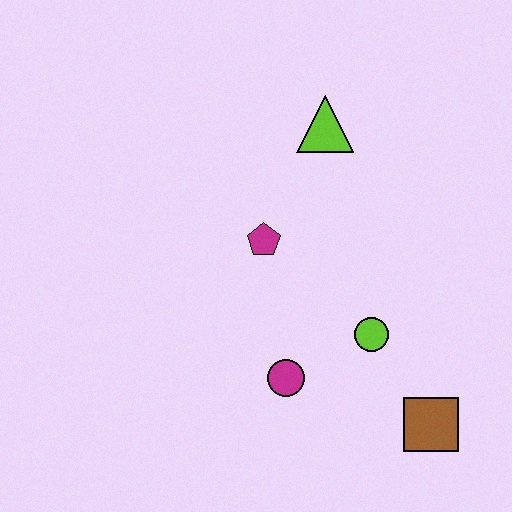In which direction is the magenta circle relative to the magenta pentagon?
The magenta circle is below the magenta pentagon.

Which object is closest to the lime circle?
The magenta circle is closest to the lime circle.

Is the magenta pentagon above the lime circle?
Yes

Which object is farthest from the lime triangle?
The brown square is farthest from the lime triangle.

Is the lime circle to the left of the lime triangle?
No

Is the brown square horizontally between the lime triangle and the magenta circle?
No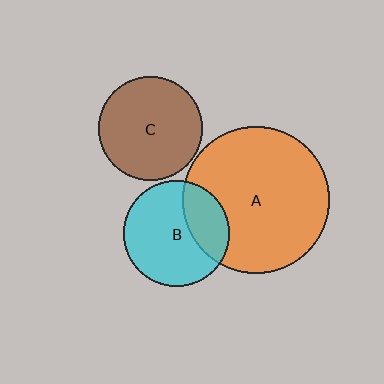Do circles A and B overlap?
Yes.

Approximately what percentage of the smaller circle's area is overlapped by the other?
Approximately 30%.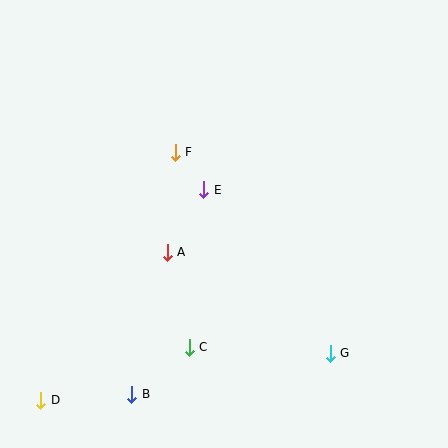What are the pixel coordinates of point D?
Point D is at (41, 400).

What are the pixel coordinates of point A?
Point A is at (167, 252).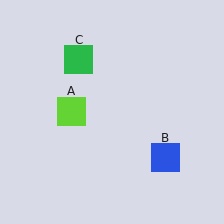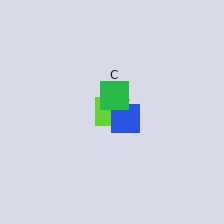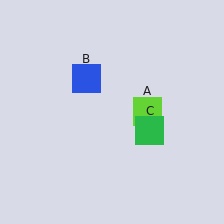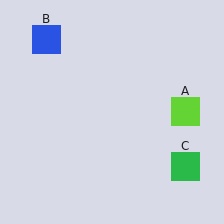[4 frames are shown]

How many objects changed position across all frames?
3 objects changed position: lime square (object A), blue square (object B), green square (object C).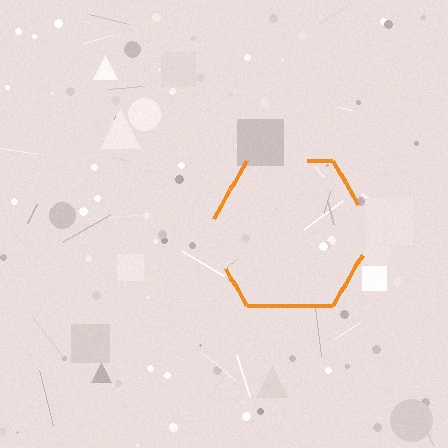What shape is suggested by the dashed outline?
The dashed outline suggests a hexagon.